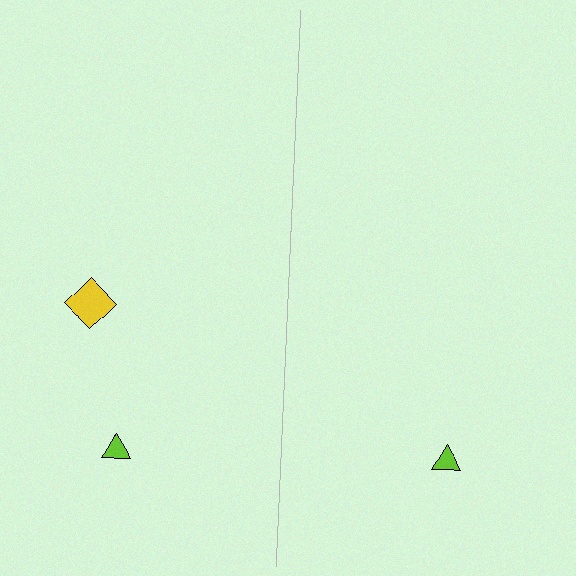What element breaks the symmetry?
A yellow diamond is missing from the right side.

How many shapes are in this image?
There are 3 shapes in this image.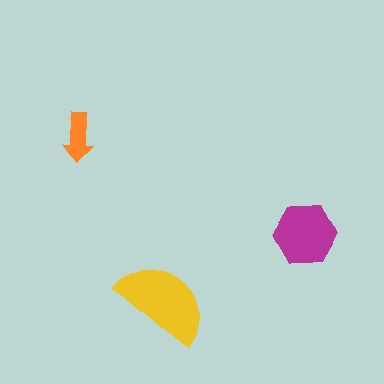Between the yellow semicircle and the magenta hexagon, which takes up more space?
The yellow semicircle.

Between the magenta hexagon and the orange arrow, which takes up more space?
The magenta hexagon.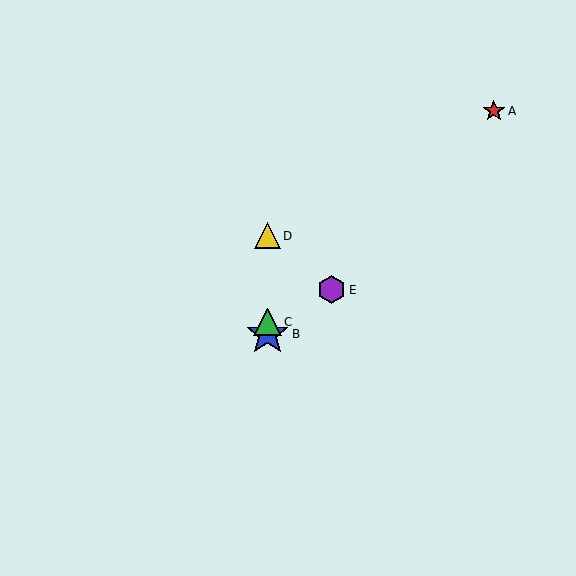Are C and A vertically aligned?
No, C is at x≈268 and A is at x≈494.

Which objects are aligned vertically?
Objects B, C, D are aligned vertically.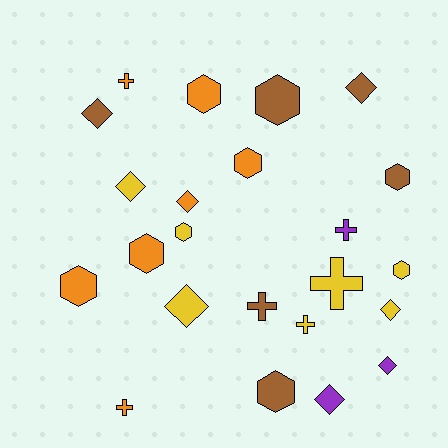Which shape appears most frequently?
Hexagon, with 9 objects.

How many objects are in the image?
There are 23 objects.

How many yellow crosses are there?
There are 2 yellow crosses.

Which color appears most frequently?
Yellow, with 7 objects.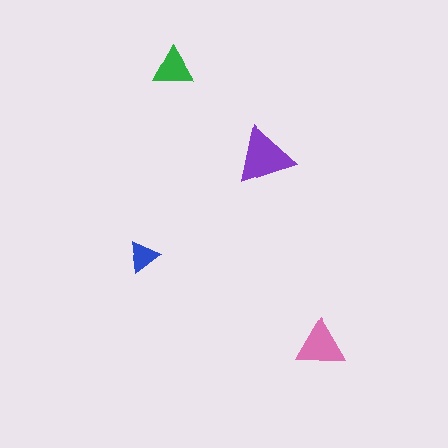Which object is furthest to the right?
The pink triangle is rightmost.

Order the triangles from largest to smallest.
the purple one, the pink one, the green one, the blue one.